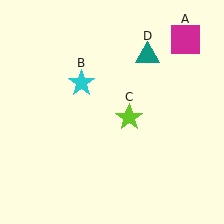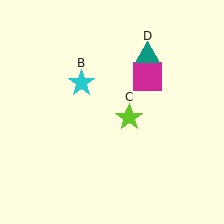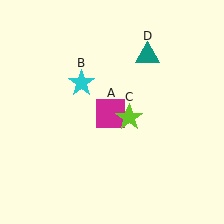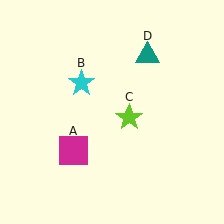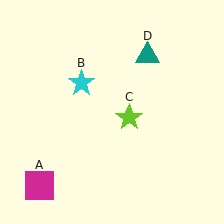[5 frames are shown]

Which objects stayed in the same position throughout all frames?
Cyan star (object B) and lime star (object C) and teal triangle (object D) remained stationary.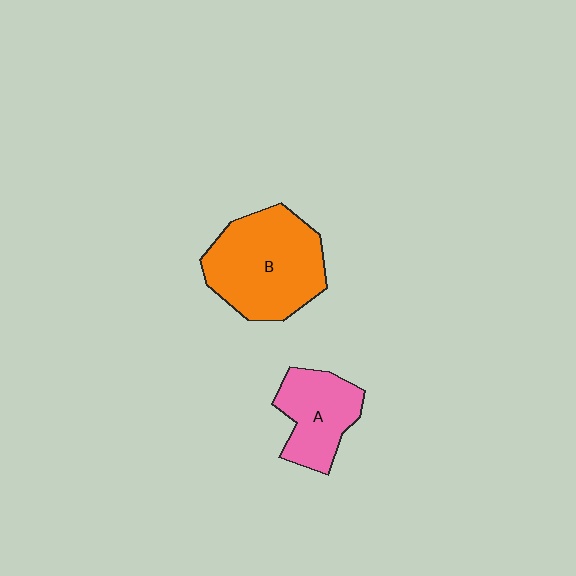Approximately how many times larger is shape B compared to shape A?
Approximately 1.7 times.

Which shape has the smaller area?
Shape A (pink).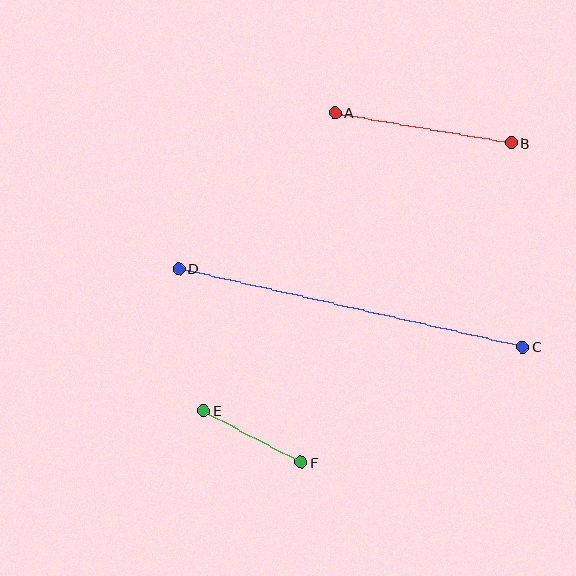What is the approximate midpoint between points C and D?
The midpoint is at approximately (351, 308) pixels.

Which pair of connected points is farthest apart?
Points C and D are farthest apart.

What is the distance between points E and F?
The distance is approximately 110 pixels.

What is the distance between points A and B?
The distance is approximately 179 pixels.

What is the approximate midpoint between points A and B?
The midpoint is at approximately (423, 128) pixels.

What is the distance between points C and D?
The distance is approximately 353 pixels.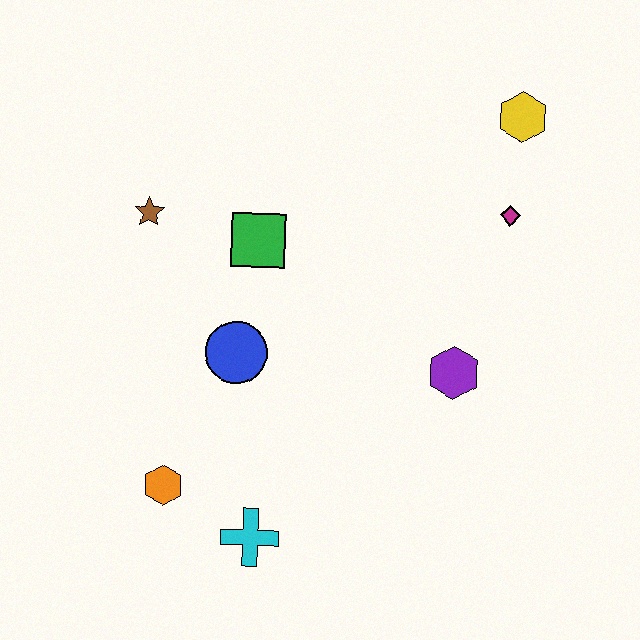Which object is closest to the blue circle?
The green square is closest to the blue circle.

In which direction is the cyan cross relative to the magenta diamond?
The cyan cross is below the magenta diamond.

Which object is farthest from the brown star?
The yellow hexagon is farthest from the brown star.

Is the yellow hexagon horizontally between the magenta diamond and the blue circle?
No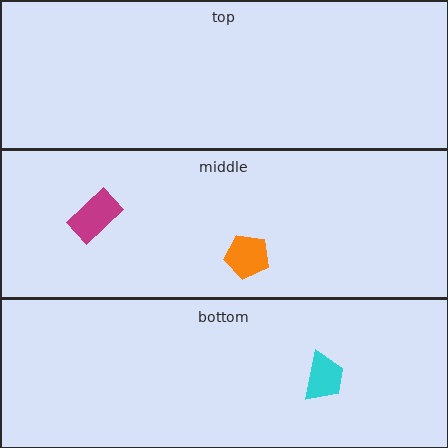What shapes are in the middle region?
The magenta rectangle, the orange pentagon.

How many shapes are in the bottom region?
1.